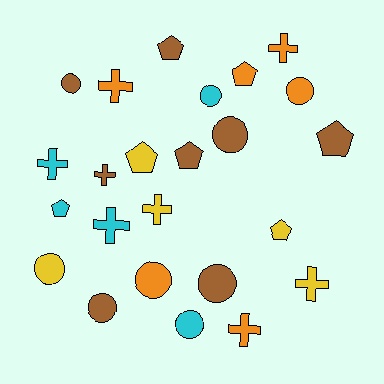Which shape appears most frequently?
Circle, with 9 objects.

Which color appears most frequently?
Brown, with 8 objects.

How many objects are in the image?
There are 24 objects.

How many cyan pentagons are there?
There is 1 cyan pentagon.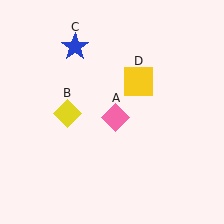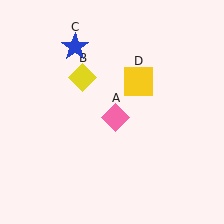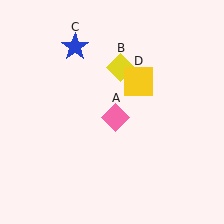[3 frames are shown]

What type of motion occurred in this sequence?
The yellow diamond (object B) rotated clockwise around the center of the scene.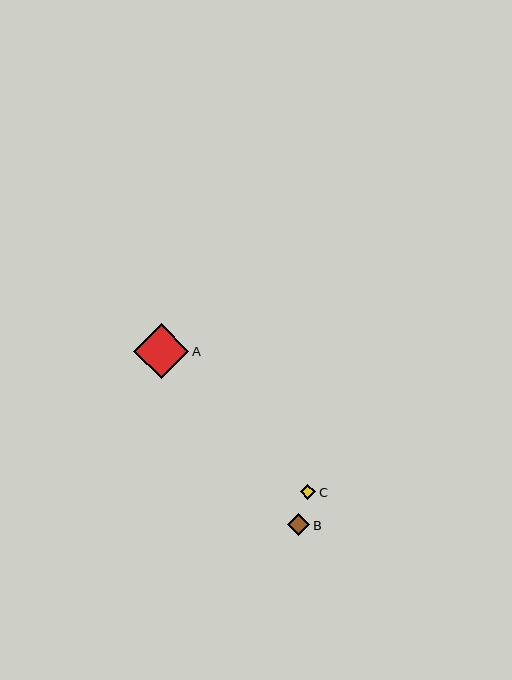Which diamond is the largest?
Diamond A is the largest with a size of approximately 55 pixels.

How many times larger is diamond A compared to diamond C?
Diamond A is approximately 3.6 times the size of diamond C.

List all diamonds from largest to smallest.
From largest to smallest: A, B, C.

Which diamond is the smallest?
Diamond C is the smallest with a size of approximately 15 pixels.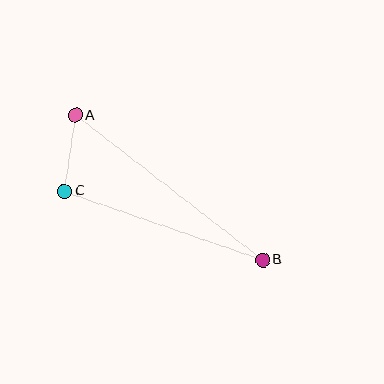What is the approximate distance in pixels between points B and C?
The distance between B and C is approximately 210 pixels.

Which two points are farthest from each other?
Points A and B are farthest from each other.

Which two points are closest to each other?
Points A and C are closest to each other.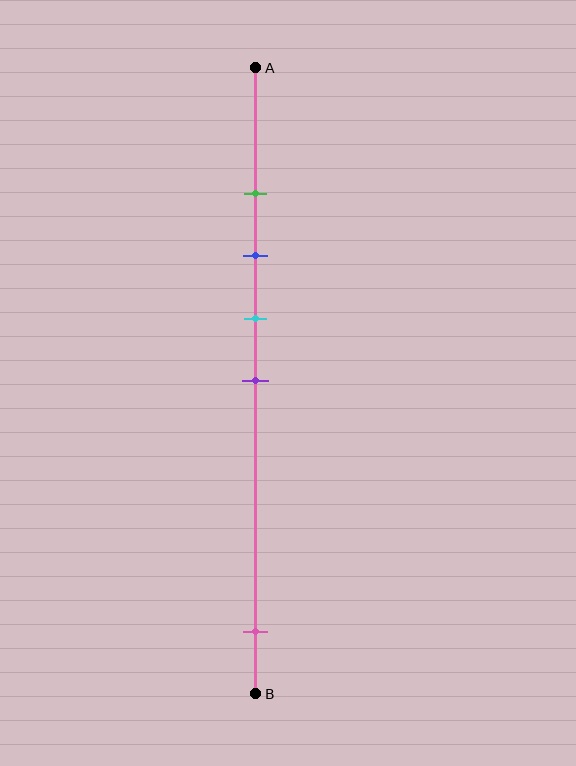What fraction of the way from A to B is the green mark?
The green mark is approximately 20% (0.2) of the way from A to B.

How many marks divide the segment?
There are 5 marks dividing the segment.